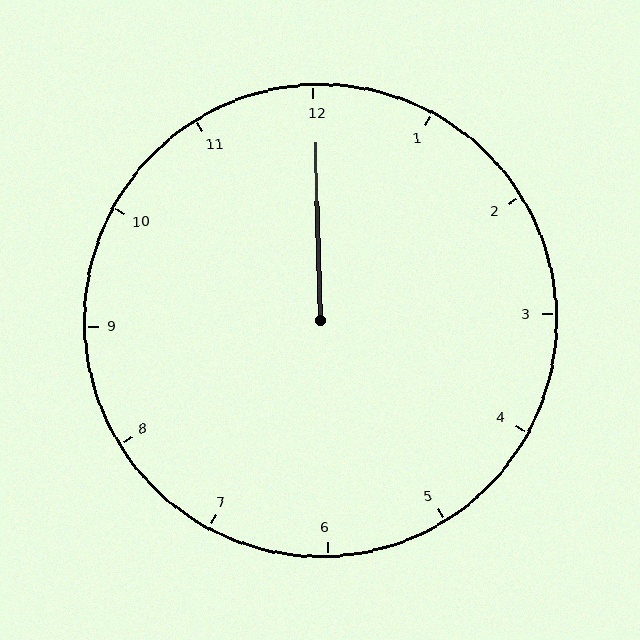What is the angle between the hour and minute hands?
Approximately 0 degrees.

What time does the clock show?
12:00.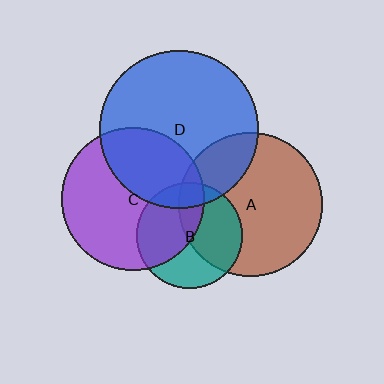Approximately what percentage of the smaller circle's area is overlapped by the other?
Approximately 45%.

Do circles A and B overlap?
Yes.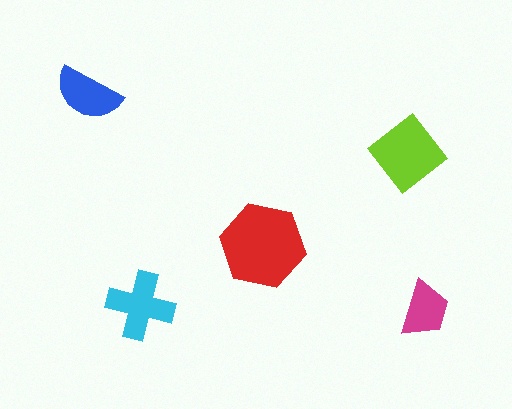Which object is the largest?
The red hexagon.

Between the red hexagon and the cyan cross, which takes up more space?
The red hexagon.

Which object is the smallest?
The magenta trapezoid.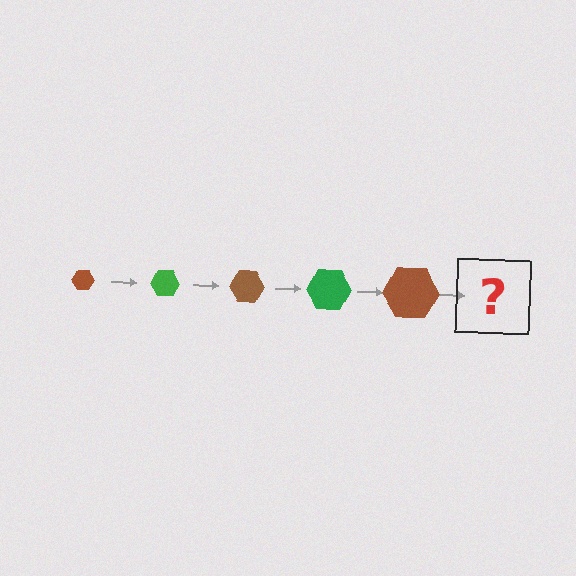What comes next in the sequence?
The next element should be a green hexagon, larger than the previous one.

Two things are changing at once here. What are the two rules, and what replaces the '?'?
The two rules are that the hexagon grows larger each step and the color cycles through brown and green. The '?' should be a green hexagon, larger than the previous one.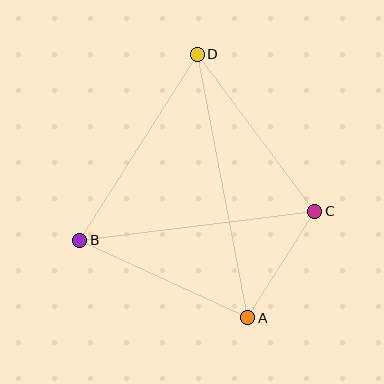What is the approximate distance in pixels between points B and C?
The distance between B and C is approximately 236 pixels.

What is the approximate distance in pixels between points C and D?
The distance between C and D is approximately 196 pixels.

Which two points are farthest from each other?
Points A and D are farthest from each other.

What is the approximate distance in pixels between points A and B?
The distance between A and B is approximately 185 pixels.